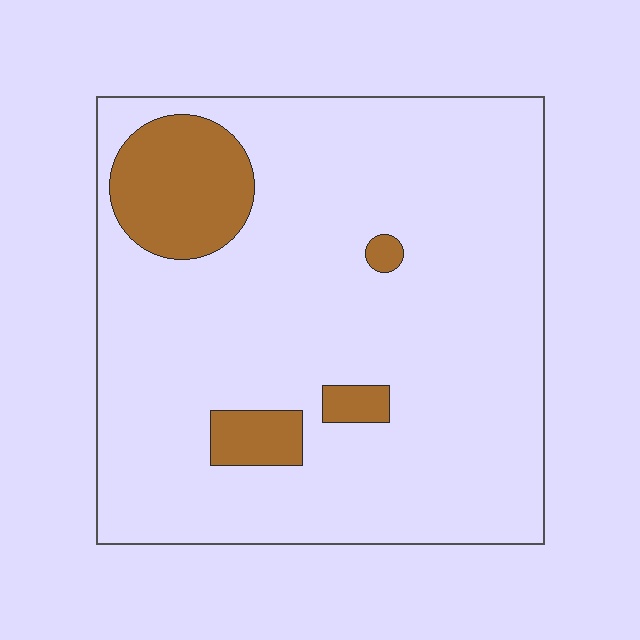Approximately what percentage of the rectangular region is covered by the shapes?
Approximately 15%.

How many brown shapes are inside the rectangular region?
4.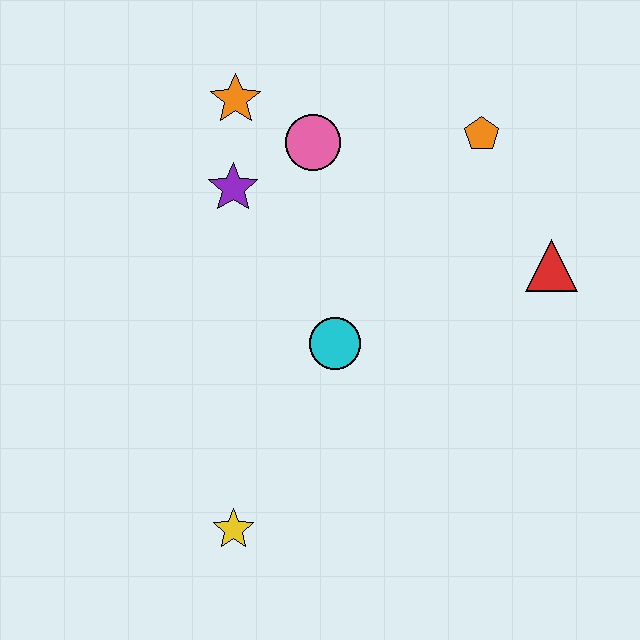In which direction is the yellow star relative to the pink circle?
The yellow star is below the pink circle.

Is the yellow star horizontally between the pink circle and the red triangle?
No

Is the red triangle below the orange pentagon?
Yes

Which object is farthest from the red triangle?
The yellow star is farthest from the red triangle.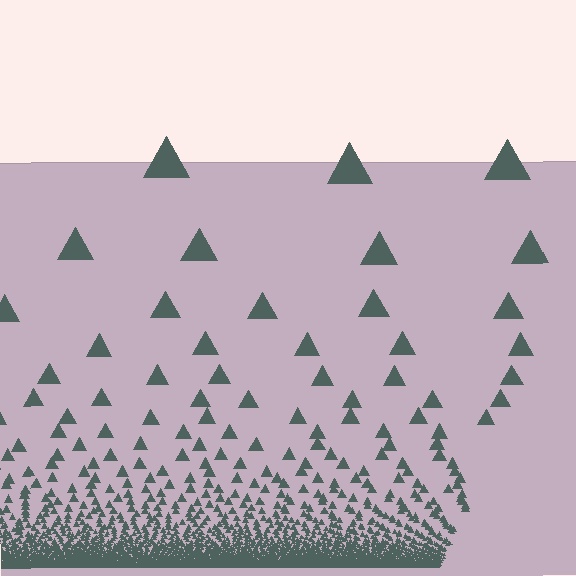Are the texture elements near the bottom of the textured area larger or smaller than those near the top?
Smaller. The gradient is inverted — elements near the bottom are smaller and denser.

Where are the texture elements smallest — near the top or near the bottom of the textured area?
Near the bottom.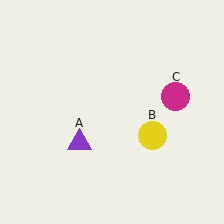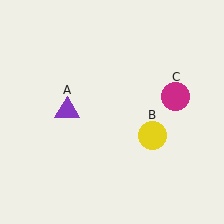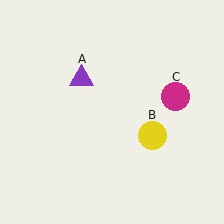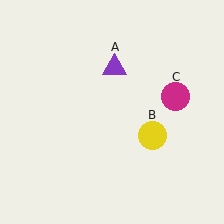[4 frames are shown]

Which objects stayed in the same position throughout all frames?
Yellow circle (object B) and magenta circle (object C) remained stationary.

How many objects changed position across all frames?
1 object changed position: purple triangle (object A).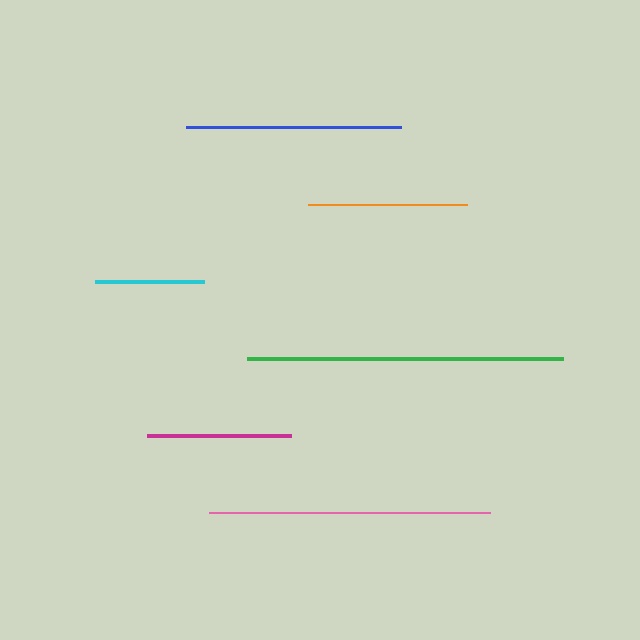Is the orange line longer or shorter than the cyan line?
The orange line is longer than the cyan line.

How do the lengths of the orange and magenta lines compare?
The orange and magenta lines are approximately the same length.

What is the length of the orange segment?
The orange segment is approximately 158 pixels long.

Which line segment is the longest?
The green line is the longest at approximately 316 pixels.